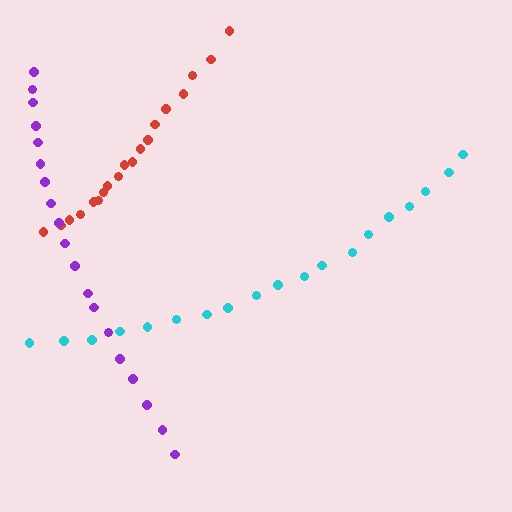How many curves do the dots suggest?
There are 3 distinct paths.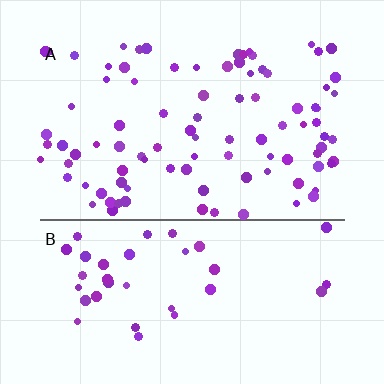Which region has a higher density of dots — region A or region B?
A (the top).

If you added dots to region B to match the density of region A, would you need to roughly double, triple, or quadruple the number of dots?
Approximately double.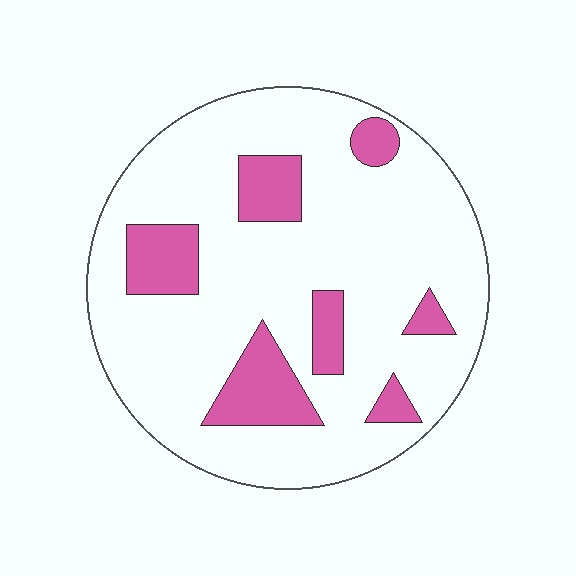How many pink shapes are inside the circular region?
7.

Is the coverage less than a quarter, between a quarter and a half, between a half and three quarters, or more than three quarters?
Less than a quarter.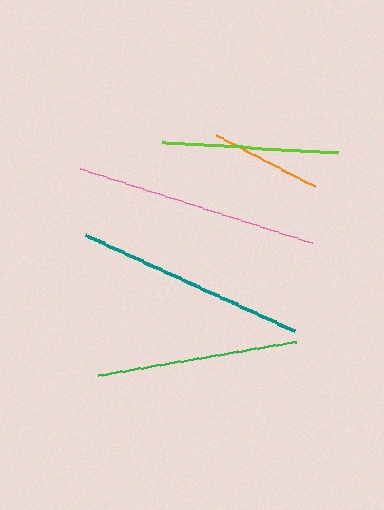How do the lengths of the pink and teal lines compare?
The pink and teal lines are approximately the same length.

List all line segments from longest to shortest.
From longest to shortest: pink, teal, green, lime, orange.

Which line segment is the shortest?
The orange line is the shortest at approximately 111 pixels.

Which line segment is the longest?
The pink line is the longest at approximately 243 pixels.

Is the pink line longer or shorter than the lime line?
The pink line is longer than the lime line.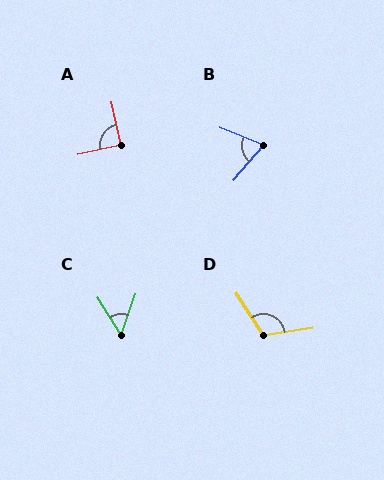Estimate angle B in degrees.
Approximately 71 degrees.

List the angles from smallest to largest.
C (52°), B (71°), A (91°), D (114°).